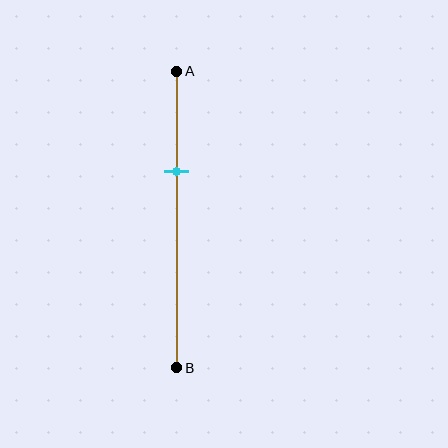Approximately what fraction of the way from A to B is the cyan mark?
The cyan mark is approximately 35% of the way from A to B.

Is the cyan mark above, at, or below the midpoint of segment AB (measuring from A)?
The cyan mark is above the midpoint of segment AB.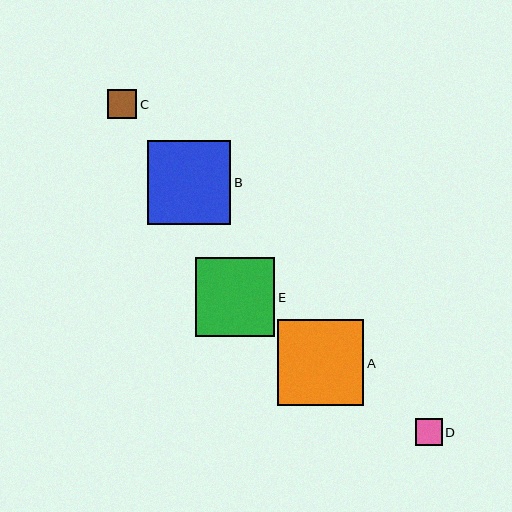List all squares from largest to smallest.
From largest to smallest: A, B, E, C, D.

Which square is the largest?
Square A is the largest with a size of approximately 86 pixels.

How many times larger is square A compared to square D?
Square A is approximately 3.3 times the size of square D.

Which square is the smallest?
Square D is the smallest with a size of approximately 26 pixels.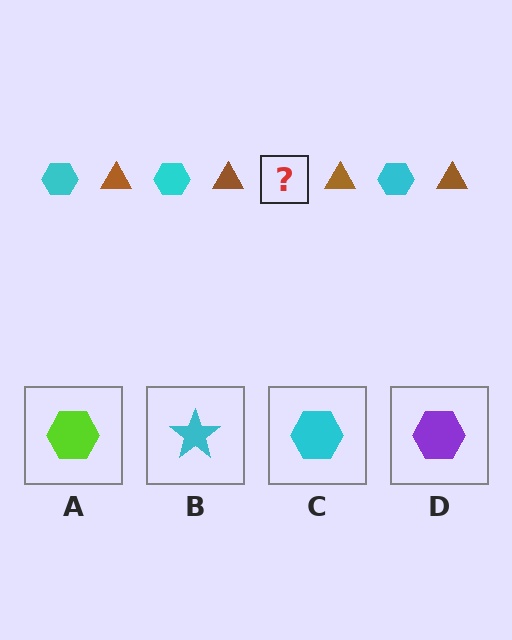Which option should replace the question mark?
Option C.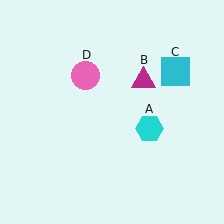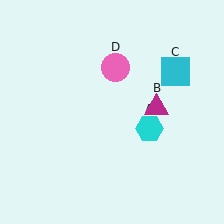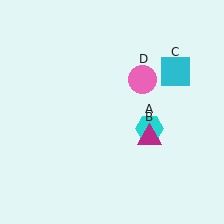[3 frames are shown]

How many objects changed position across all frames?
2 objects changed position: magenta triangle (object B), pink circle (object D).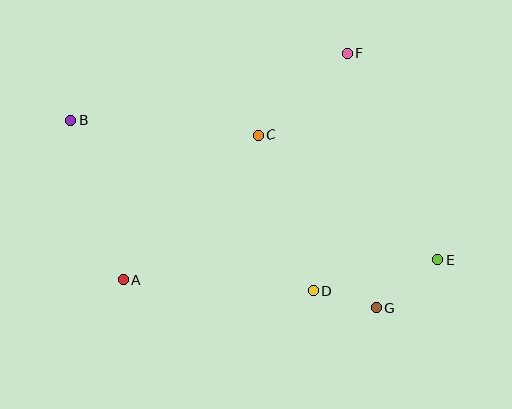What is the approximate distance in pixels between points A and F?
The distance between A and F is approximately 319 pixels.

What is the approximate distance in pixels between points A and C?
The distance between A and C is approximately 197 pixels.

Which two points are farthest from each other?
Points B and E are farthest from each other.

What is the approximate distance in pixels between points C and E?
The distance between C and E is approximately 219 pixels.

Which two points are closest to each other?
Points D and G are closest to each other.